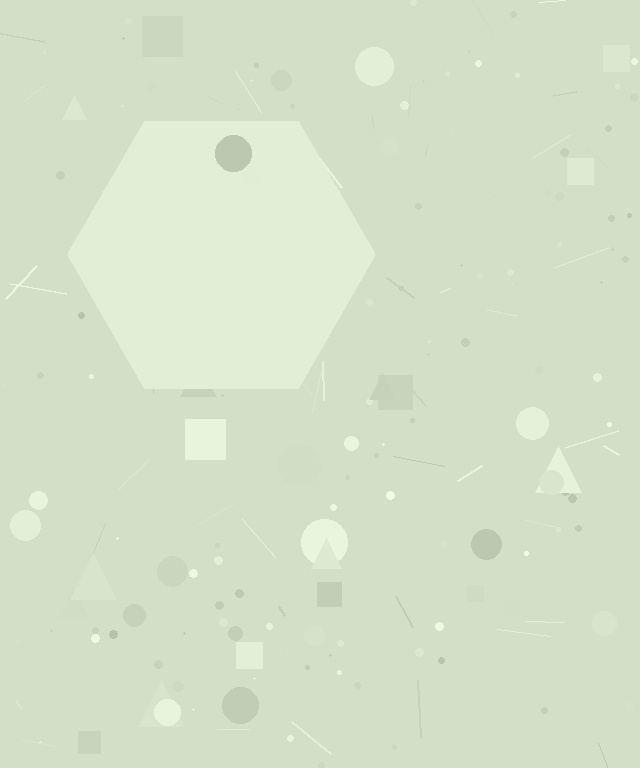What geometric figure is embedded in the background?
A hexagon is embedded in the background.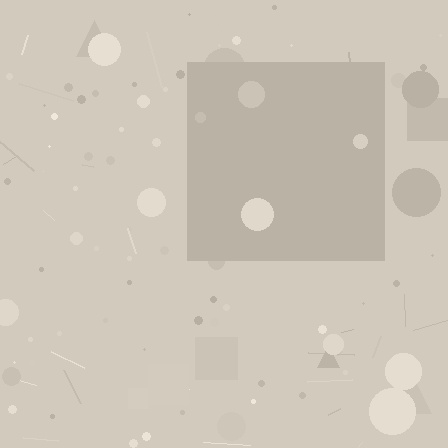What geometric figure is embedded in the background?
A square is embedded in the background.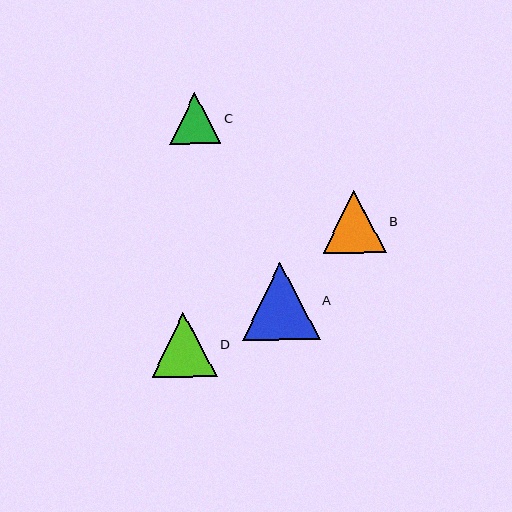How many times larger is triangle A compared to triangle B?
Triangle A is approximately 1.2 times the size of triangle B.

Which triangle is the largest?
Triangle A is the largest with a size of approximately 77 pixels.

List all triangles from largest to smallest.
From largest to smallest: A, D, B, C.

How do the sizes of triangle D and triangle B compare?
Triangle D and triangle B are approximately the same size.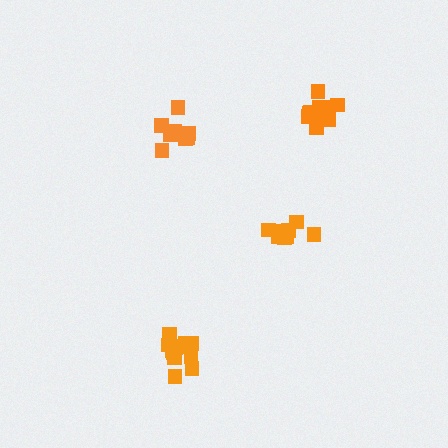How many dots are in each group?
Group 1: 9 dots, Group 2: 14 dots, Group 3: 10 dots, Group 4: 12 dots (45 total).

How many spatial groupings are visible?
There are 4 spatial groupings.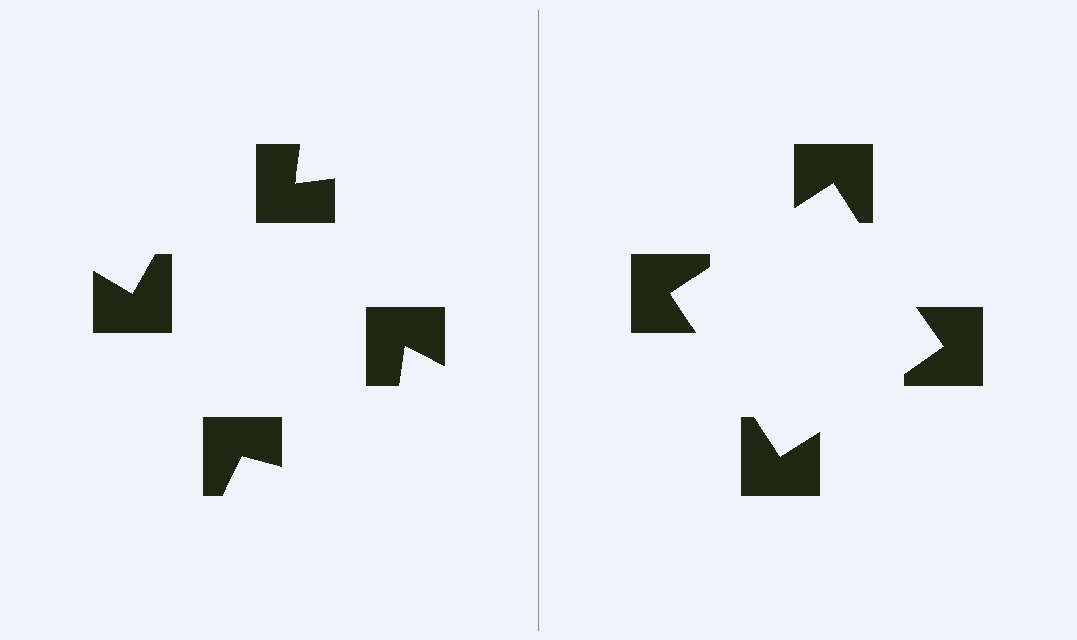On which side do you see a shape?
An illusory square appears on the right side. On the left side the wedge cuts are rotated, so no coherent shape forms.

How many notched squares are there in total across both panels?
8 — 4 on each side.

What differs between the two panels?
The notched squares are positioned identically on both sides; only the wedge orientations differ. On the right they align to a square; on the left they are misaligned.